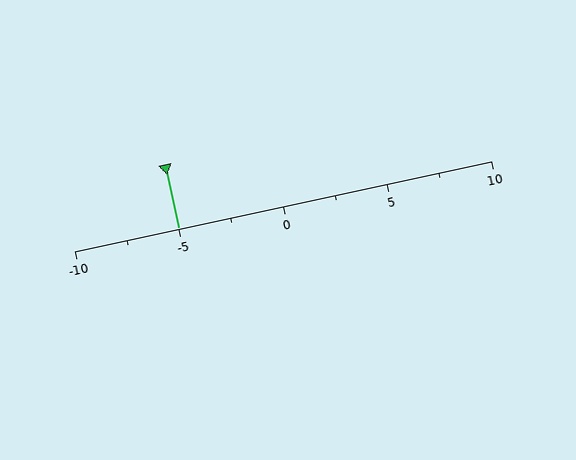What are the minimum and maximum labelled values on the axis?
The axis runs from -10 to 10.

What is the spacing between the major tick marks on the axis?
The major ticks are spaced 5 apart.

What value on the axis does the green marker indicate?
The marker indicates approximately -5.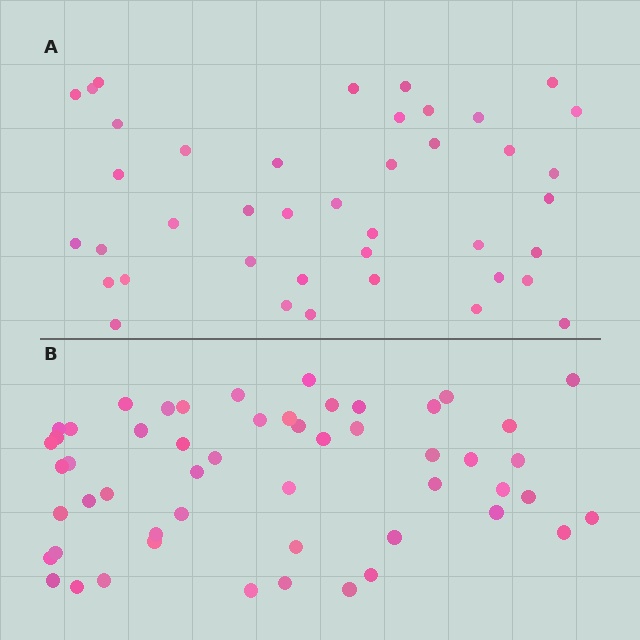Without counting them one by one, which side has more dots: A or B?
Region B (the bottom region) has more dots.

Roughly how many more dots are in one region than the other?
Region B has roughly 12 or so more dots than region A.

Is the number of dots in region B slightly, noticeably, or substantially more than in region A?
Region B has noticeably more, but not dramatically so. The ratio is roughly 1.3 to 1.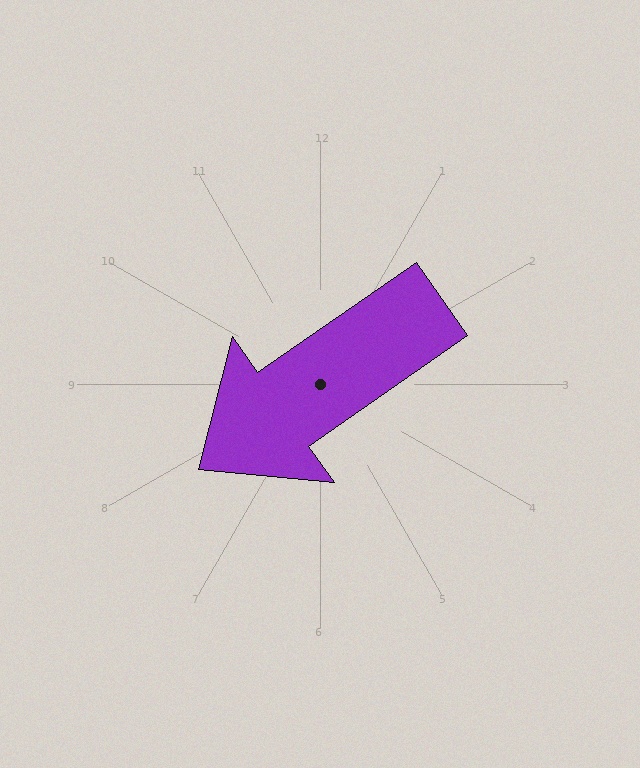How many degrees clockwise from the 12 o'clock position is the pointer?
Approximately 235 degrees.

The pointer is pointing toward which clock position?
Roughly 8 o'clock.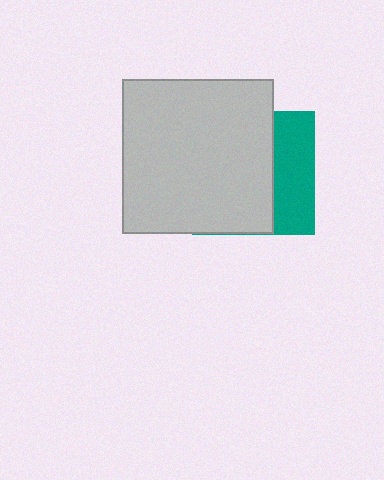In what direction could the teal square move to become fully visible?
The teal square could move right. That would shift it out from behind the light gray rectangle entirely.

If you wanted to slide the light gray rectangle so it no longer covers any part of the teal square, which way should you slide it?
Slide it left — that is the most direct way to separate the two shapes.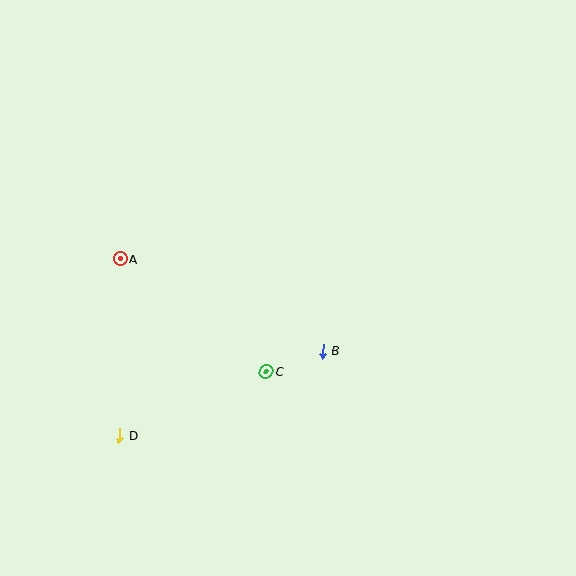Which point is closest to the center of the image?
Point B at (323, 351) is closest to the center.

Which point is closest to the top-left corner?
Point A is closest to the top-left corner.